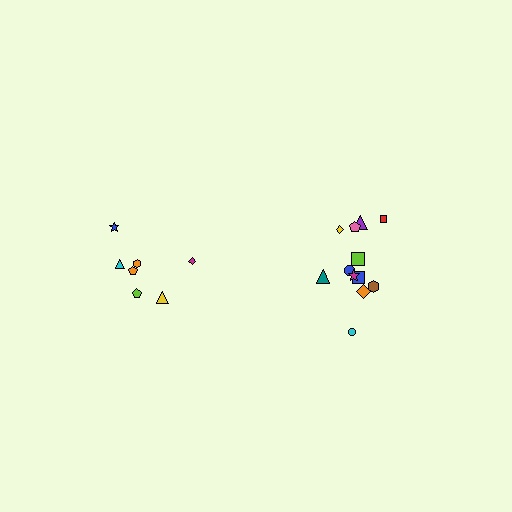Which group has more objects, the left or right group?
The right group.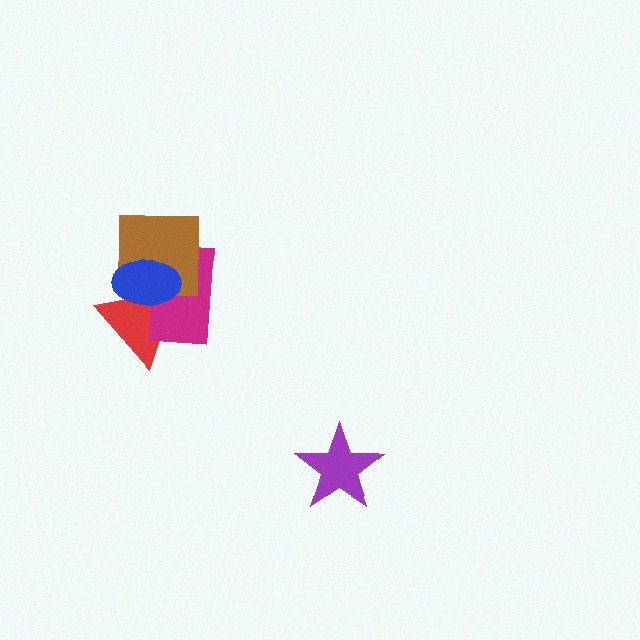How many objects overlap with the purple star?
0 objects overlap with the purple star.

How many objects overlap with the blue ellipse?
3 objects overlap with the blue ellipse.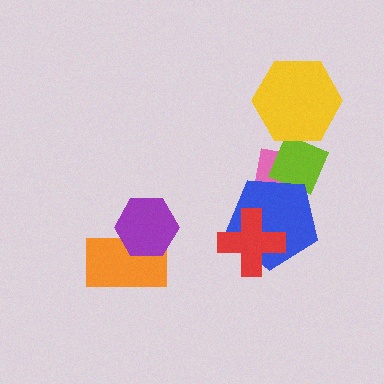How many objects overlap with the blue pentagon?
3 objects overlap with the blue pentagon.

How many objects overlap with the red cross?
1 object overlaps with the red cross.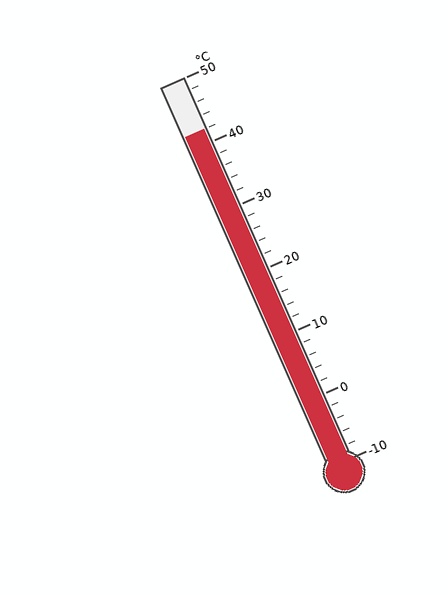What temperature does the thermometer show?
The thermometer shows approximately 42°C.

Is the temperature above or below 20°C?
The temperature is above 20°C.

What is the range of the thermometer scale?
The thermometer scale ranges from -10°C to 50°C.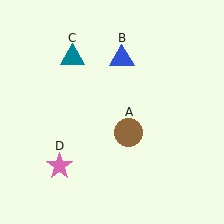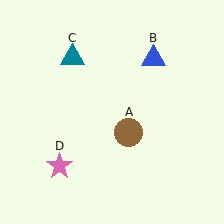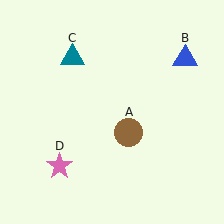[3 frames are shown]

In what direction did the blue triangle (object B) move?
The blue triangle (object B) moved right.